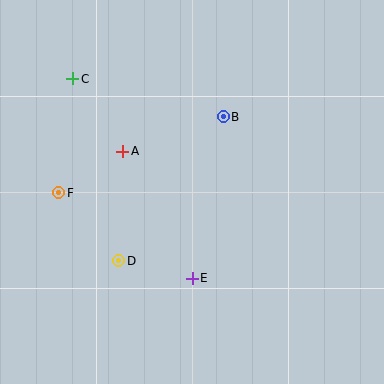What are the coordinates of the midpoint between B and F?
The midpoint between B and F is at (141, 155).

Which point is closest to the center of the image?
Point A at (123, 151) is closest to the center.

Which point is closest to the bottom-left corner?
Point D is closest to the bottom-left corner.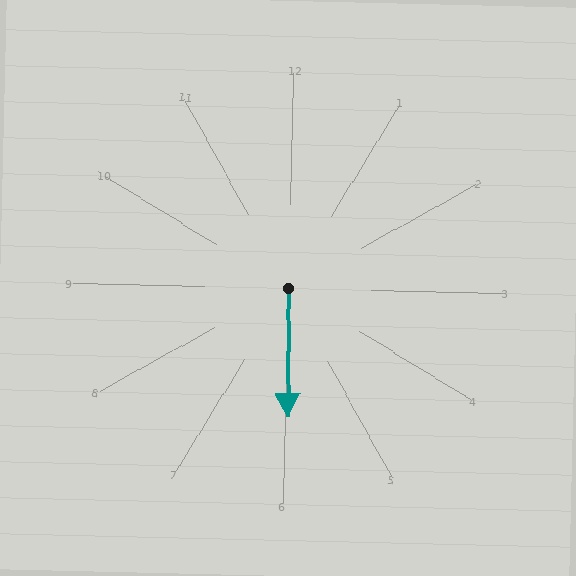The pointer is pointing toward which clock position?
Roughly 6 o'clock.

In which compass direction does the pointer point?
South.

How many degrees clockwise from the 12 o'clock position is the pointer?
Approximately 179 degrees.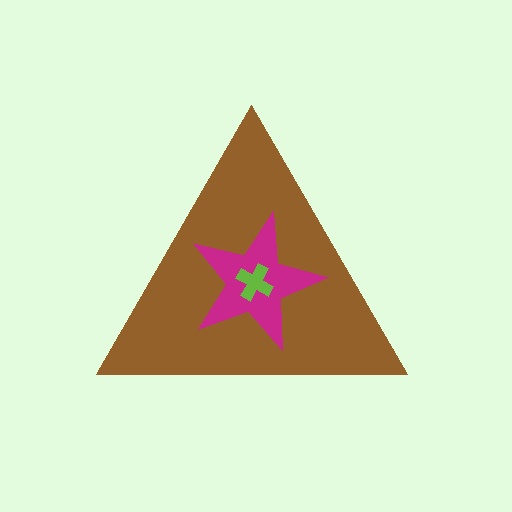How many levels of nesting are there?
3.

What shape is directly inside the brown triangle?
The magenta star.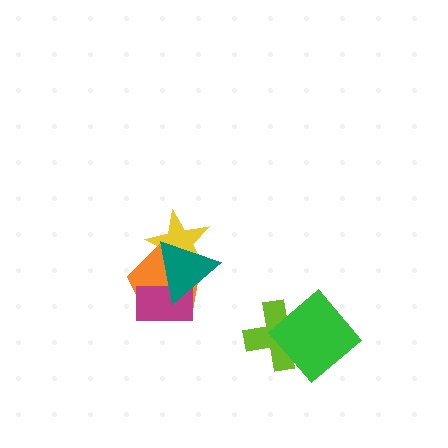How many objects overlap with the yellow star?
2 objects overlap with the yellow star.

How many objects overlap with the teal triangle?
3 objects overlap with the teal triangle.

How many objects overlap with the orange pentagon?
3 objects overlap with the orange pentagon.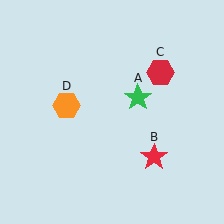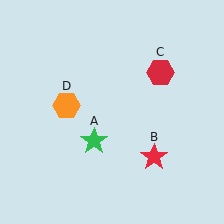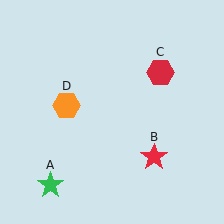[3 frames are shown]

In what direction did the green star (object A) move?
The green star (object A) moved down and to the left.